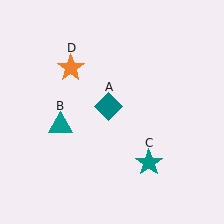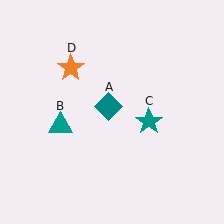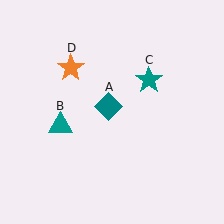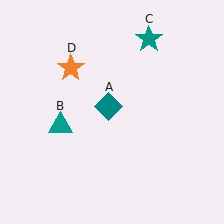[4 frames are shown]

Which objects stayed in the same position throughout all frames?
Teal diamond (object A) and teal triangle (object B) and orange star (object D) remained stationary.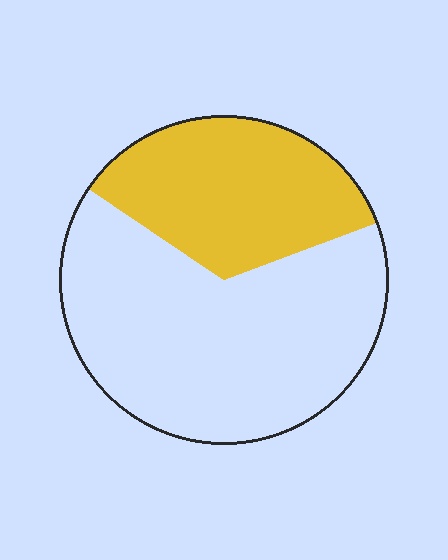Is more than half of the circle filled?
No.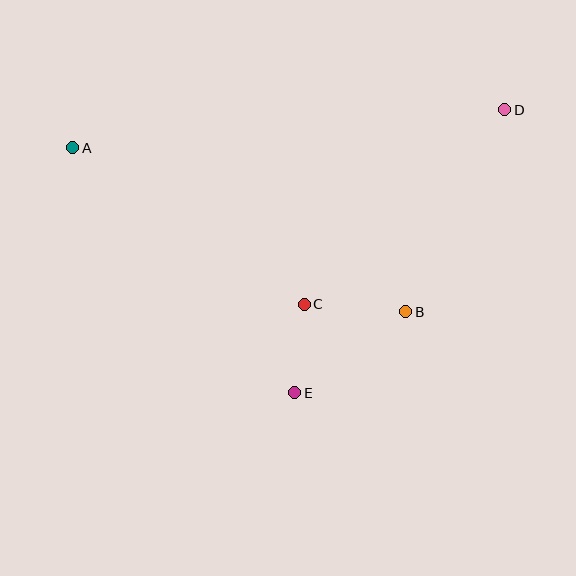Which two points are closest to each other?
Points C and E are closest to each other.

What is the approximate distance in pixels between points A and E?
The distance between A and E is approximately 330 pixels.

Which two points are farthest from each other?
Points A and D are farthest from each other.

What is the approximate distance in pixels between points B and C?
The distance between B and C is approximately 102 pixels.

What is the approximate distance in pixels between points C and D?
The distance between C and D is approximately 279 pixels.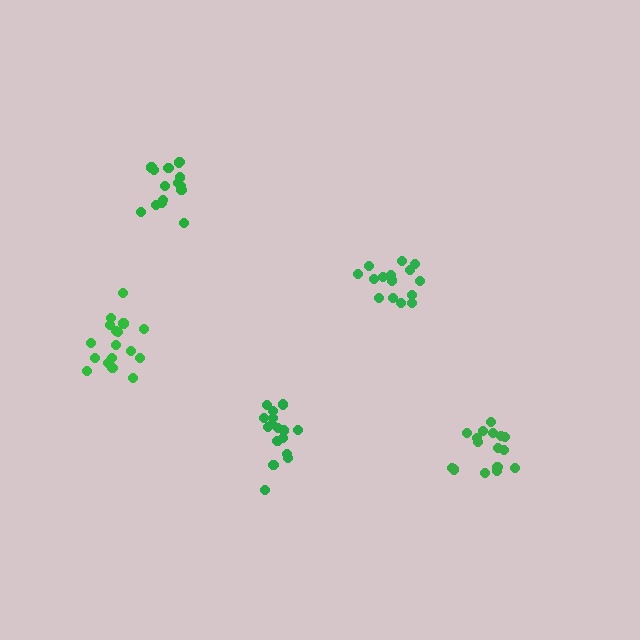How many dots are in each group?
Group 1: 15 dots, Group 2: 16 dots, Group 3: 15 dots, Group 4: 16 dots, Group 5: 17 dots (79 total).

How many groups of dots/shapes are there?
There are 5 groups.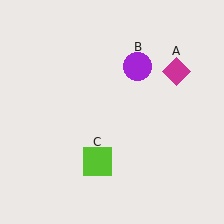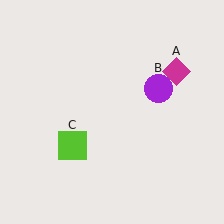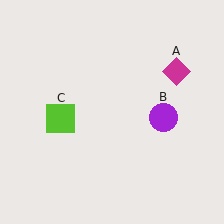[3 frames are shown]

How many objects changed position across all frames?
2 objects changed position: purple circle (object B), lime square (object C).